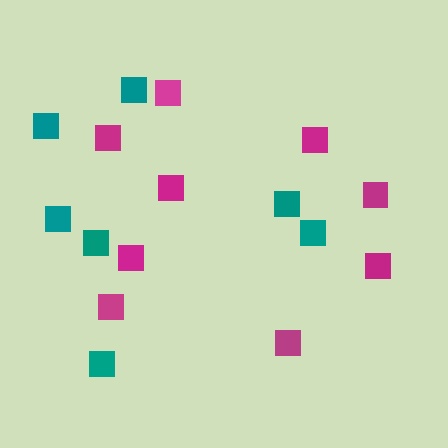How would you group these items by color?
There are 2 groups: one group of magenta squares (9) and one group of teal squares (7).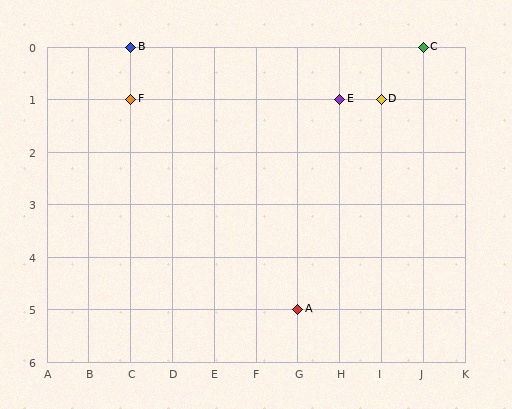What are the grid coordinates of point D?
Point D is at grid coordinates (I, 1).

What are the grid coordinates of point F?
Point F is at grid coordinates (C, 1).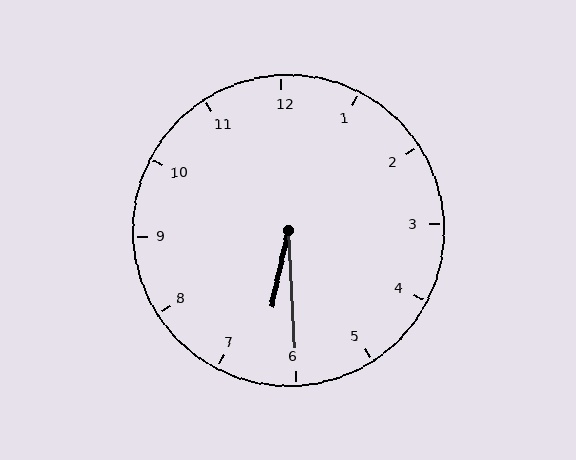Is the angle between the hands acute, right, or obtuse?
It is acute.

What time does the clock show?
6:30.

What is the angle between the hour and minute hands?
Approximately 15 degrees.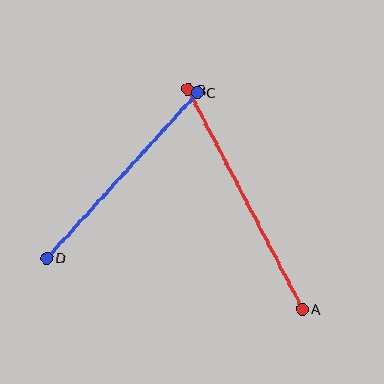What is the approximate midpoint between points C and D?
The midpoint is at approximately (122, 175) pixels.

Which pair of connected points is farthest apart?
Points A and B are farthest apart.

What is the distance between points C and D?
The distance is approximately 224 pixels.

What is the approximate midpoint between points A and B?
The midpoint is at approximately (245, 199) pixels.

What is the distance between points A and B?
The distance is approximately 247 pixels.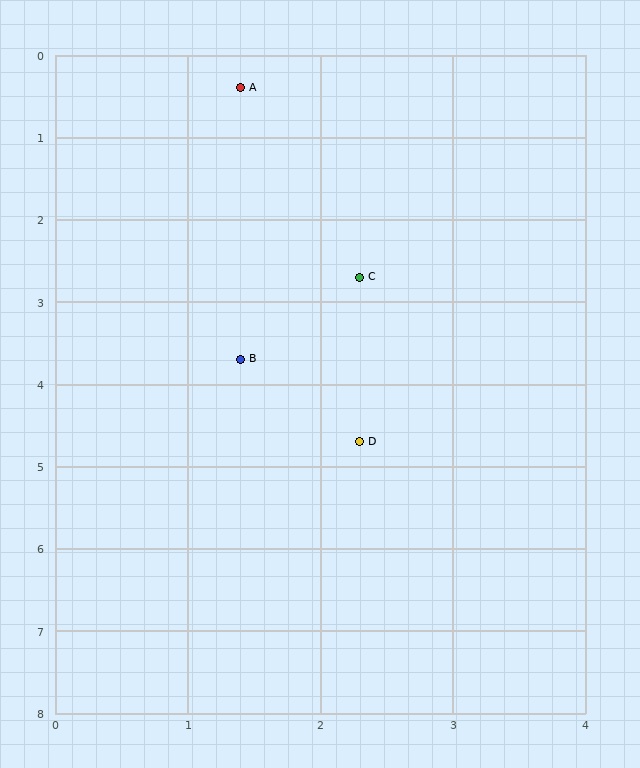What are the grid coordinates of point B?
Point B is at approximately (1.4, 3.7).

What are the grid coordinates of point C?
Point C is at approximately (2.3, 2.7).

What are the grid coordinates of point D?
Point D is at approximately (2.3, 4.7).